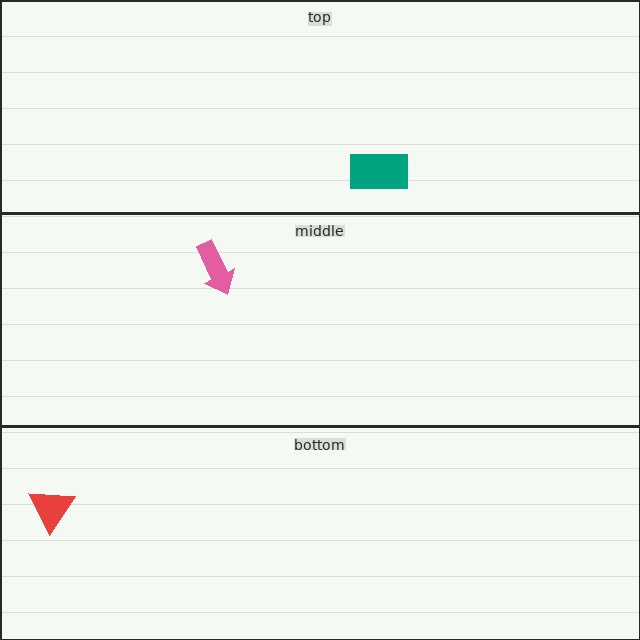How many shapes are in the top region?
1.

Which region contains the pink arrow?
The middle region.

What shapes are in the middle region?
The pink arrow.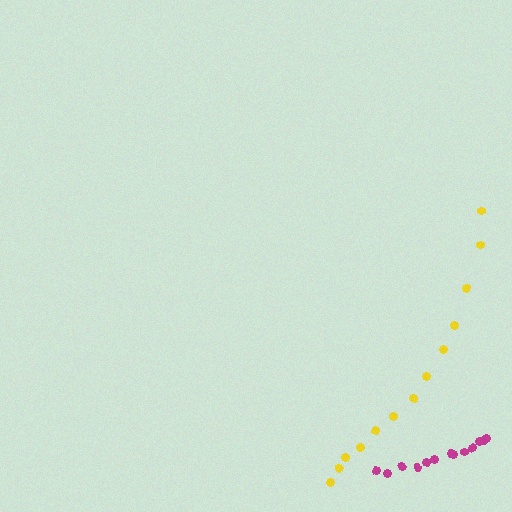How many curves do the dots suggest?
There are 2 distinct paths.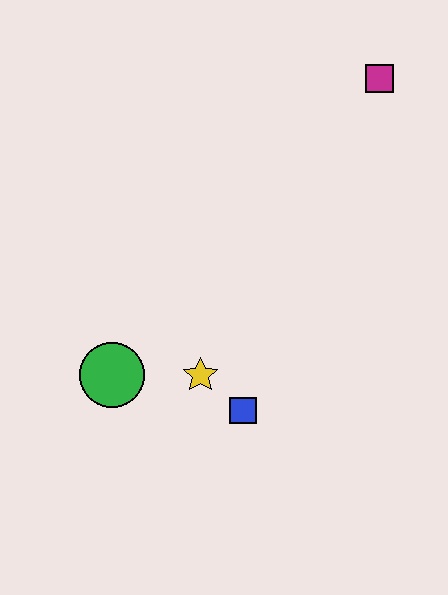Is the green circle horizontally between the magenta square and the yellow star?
No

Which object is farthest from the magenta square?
The green circle is farthest from the magenta square.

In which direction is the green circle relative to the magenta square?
The green circle is below the magenta square.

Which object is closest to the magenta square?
The yellow star is closest to the magenta square.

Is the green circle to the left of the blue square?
Yes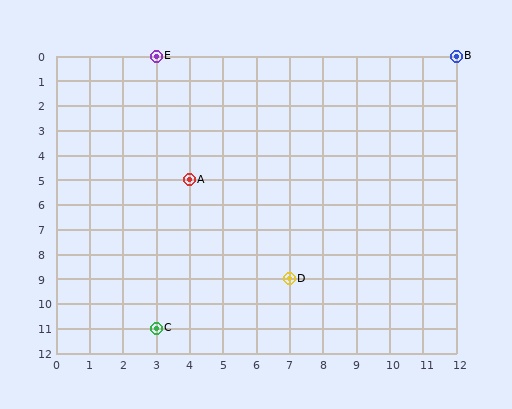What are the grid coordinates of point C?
Point C is at grid coordinates (3, 11).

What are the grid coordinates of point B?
Point B is at grid coordinates (12, 0).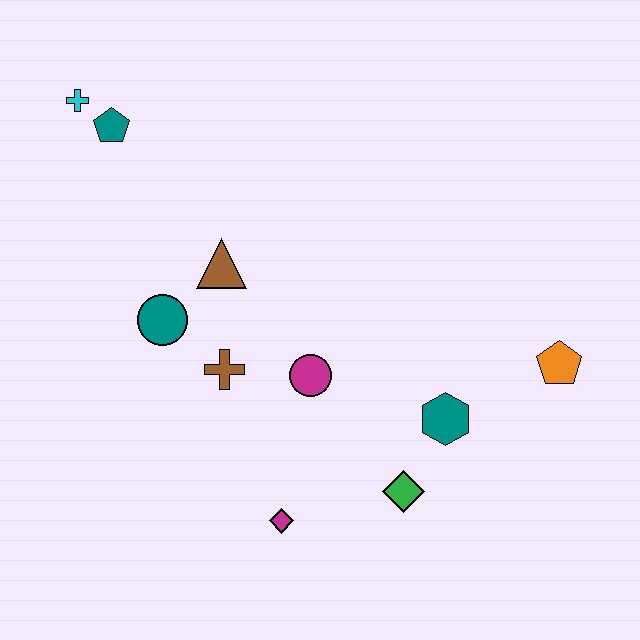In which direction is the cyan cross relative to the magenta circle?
The cyan cross is above the magenta circle.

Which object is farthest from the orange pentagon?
The cyan cross is farthest from the orange pentagon.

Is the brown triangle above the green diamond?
Yes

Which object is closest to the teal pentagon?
The cyan cross is closest to the teal pentagon.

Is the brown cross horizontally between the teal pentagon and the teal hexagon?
Yes